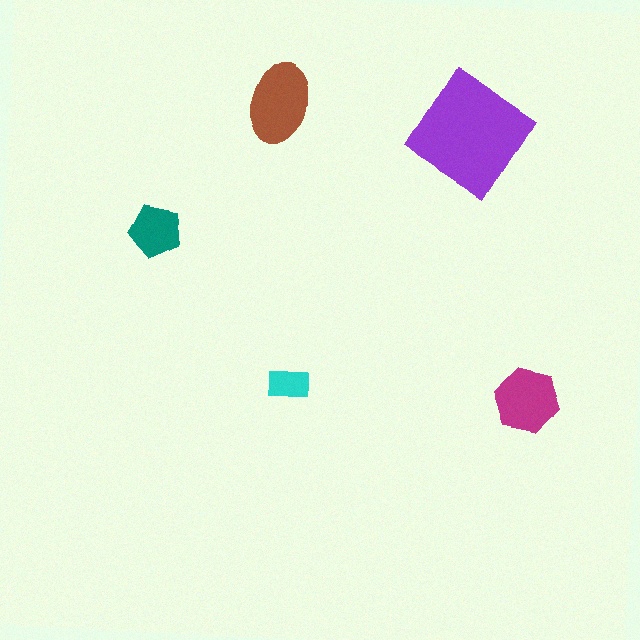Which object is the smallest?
The cyan rectangle.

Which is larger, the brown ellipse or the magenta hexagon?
The brown ellipse.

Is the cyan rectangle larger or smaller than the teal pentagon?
Smaller.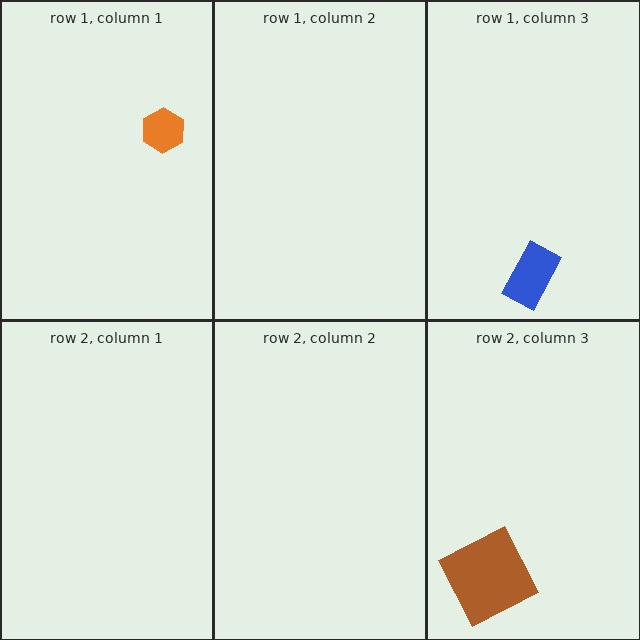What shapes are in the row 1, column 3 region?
The blue rectangle.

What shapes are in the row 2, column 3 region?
The brown square.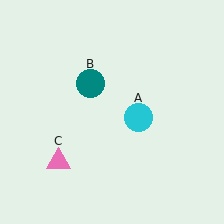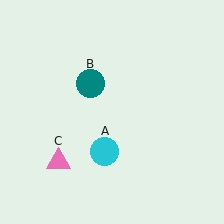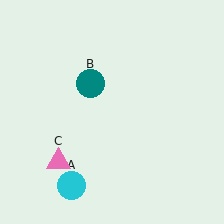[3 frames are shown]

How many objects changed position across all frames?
1 object changed position: cyan circle (object A).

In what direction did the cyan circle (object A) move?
The cyan circle (object A) moved down and to the left.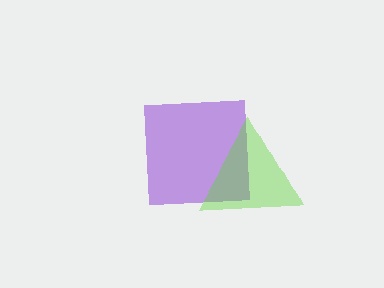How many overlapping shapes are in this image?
There are 2 overlapping shapes in the image.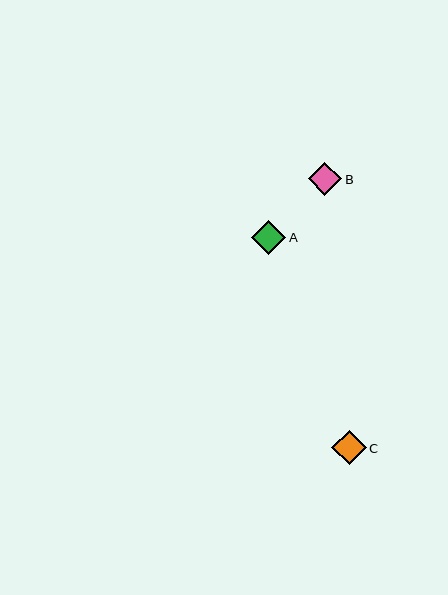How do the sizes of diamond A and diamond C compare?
Diamond A and diamond C are approximately the same size.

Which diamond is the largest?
Diamond A is the largest with a size of approximately 35 pixels.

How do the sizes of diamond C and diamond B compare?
Diamond C and diamond B are approximately the same size.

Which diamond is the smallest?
Diamond B is the smallest with a size of approximately 34 pixels.